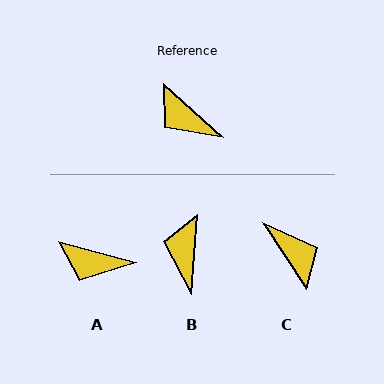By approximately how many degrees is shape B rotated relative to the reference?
Approximately 53 degrees clockwise.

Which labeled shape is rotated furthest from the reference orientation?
C, about 165 degrees away.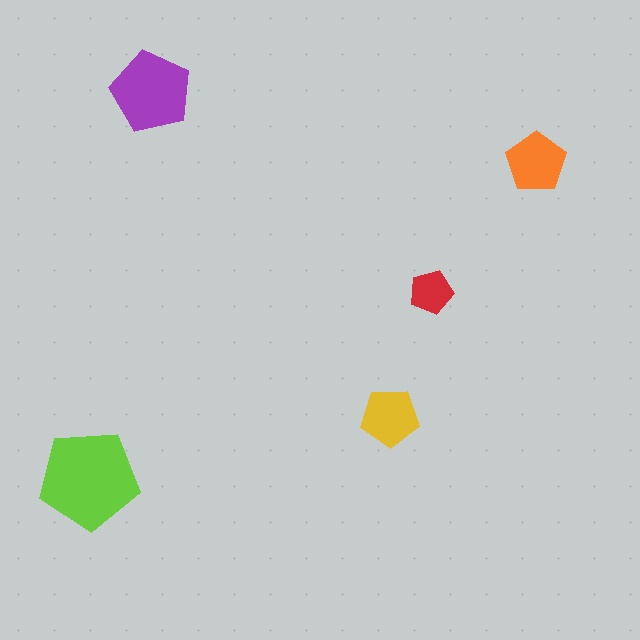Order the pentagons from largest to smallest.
the lime one, the purple one, the orange one, the yellow one, the red one.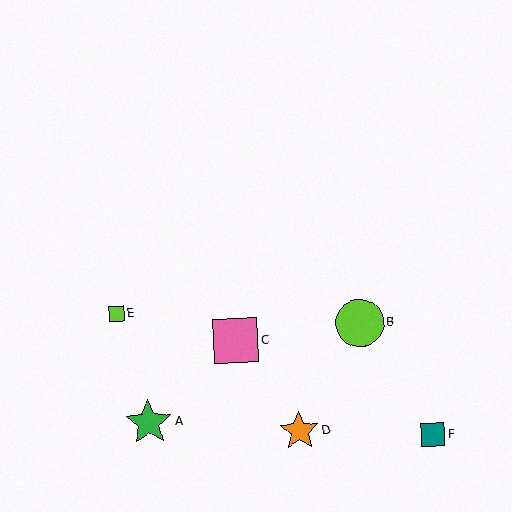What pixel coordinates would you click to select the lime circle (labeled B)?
Click at (360, 323) to select the lime circle B.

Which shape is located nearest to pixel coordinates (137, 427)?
The green star (labeled A) at (149, 423) is nearest to that location.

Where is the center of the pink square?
The center of the pink square is at (236, 341).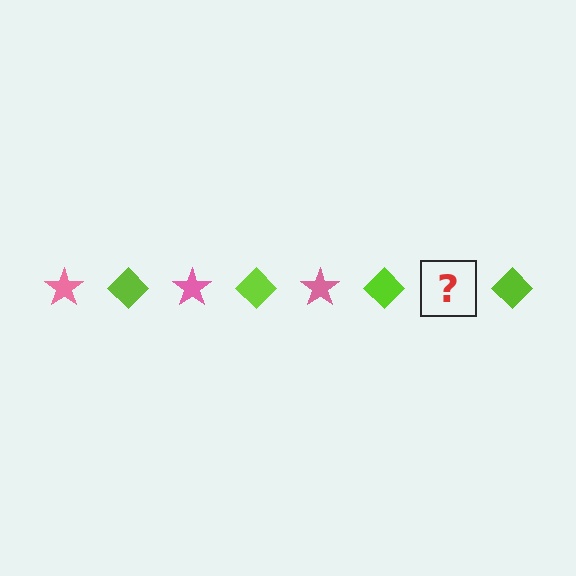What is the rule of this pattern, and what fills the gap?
The rule is that the pattern alternates between pink star and lime diamond. The gap should be filled with a pink star.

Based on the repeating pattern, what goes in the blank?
The blank should be a pink star.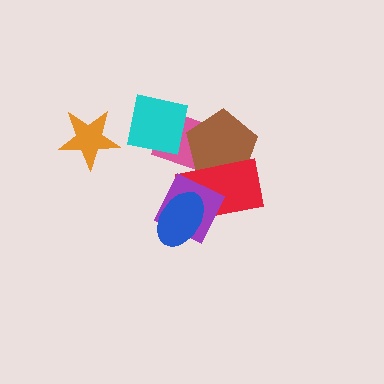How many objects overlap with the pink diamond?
3 objects overlap with the pink diamond.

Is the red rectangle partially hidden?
Yes, it is partially covered by another shape.